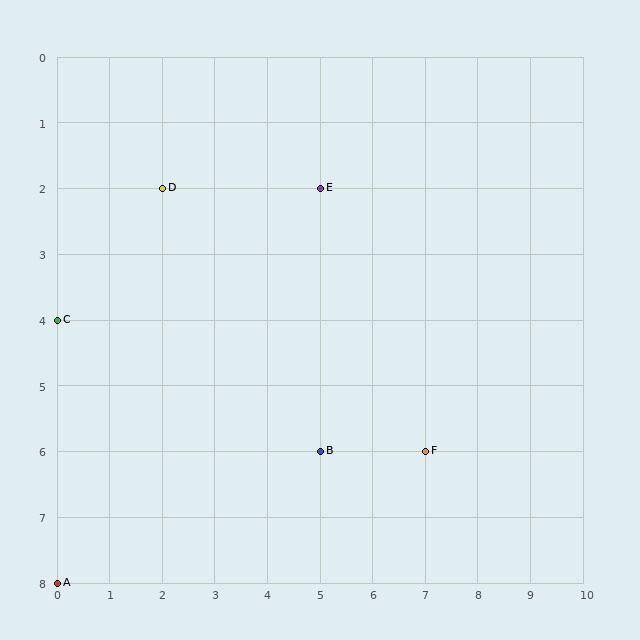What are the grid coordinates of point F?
Point F is at grid coordinates (7, 6).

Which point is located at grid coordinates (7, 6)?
Point F is at (7, 6).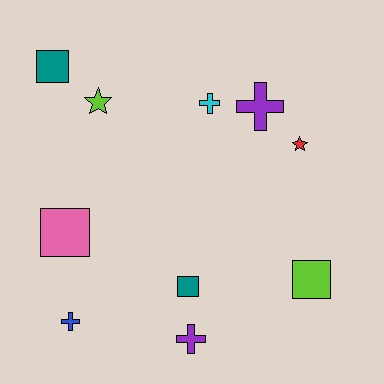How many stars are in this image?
There are 2 stars.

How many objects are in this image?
There are 10 objects.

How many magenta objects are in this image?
There are no magenta objects.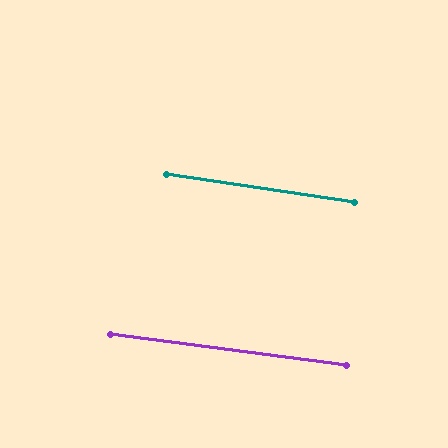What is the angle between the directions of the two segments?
Approximately 1 degree.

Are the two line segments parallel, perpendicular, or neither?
Parallel — their directions differ by only 0.7°.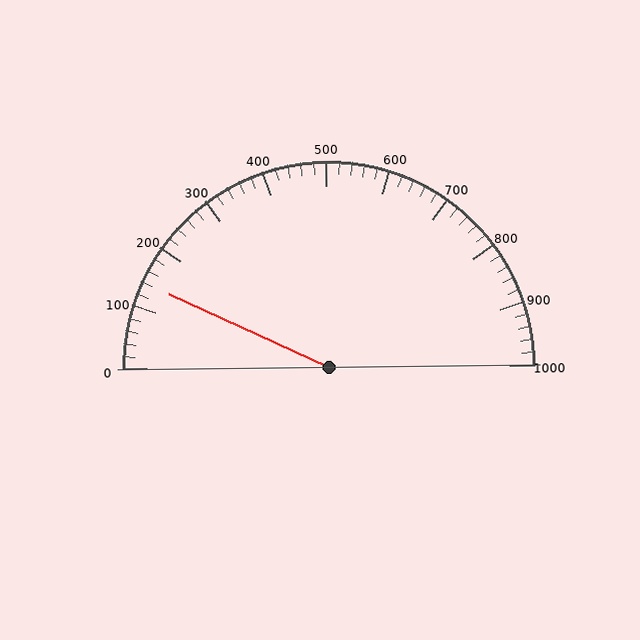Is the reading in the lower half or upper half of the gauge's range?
The reading is in the lower half of the range (0 to 1000).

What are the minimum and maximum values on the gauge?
The gauge ranges from 0 to 1000.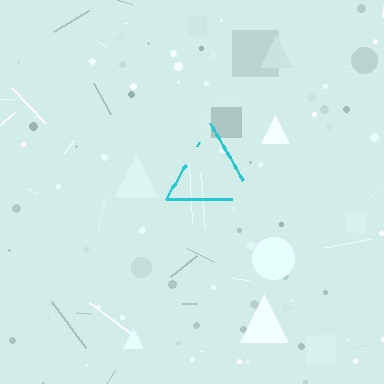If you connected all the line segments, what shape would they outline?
They would outline a triangle.